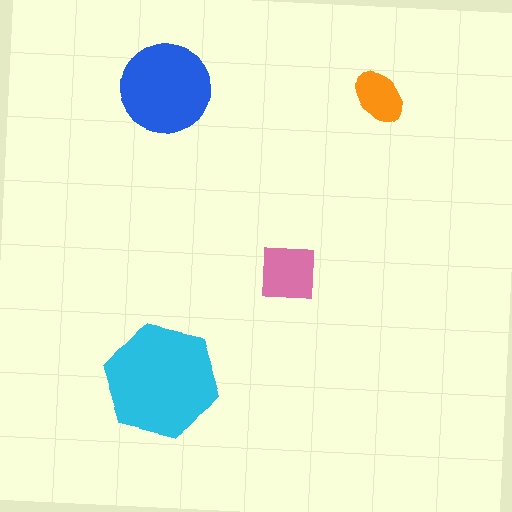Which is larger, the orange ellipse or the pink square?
The pink square.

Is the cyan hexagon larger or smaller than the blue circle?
Larger.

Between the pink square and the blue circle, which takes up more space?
The blue circle.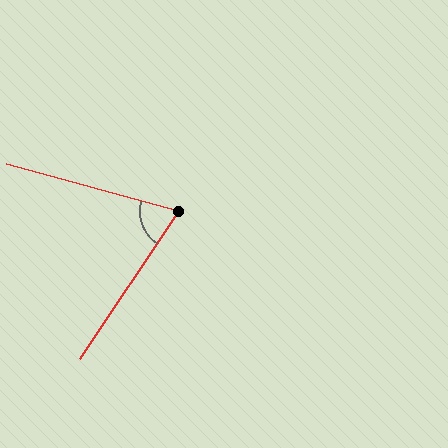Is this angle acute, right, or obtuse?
It is acute.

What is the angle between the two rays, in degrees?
Approximately 72 degrees.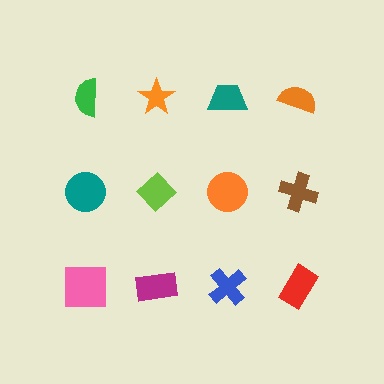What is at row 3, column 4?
A red rectangle.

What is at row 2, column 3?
An orange circle.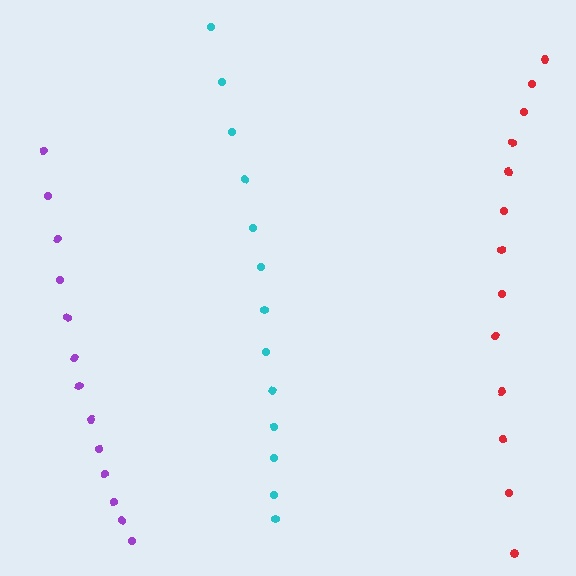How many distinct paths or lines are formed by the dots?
There are 3 distinct paths.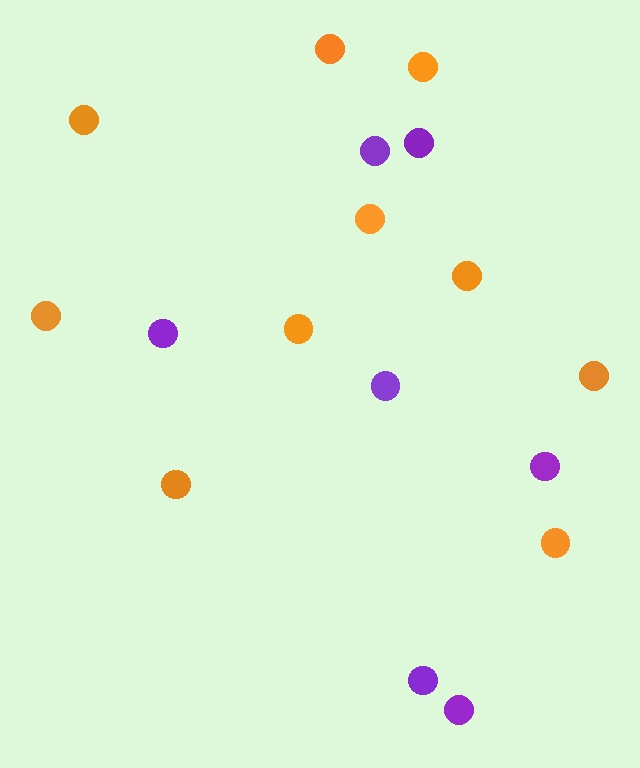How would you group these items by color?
There are 2 groups: one group of purple circles (7) and one group of orange circles (10).